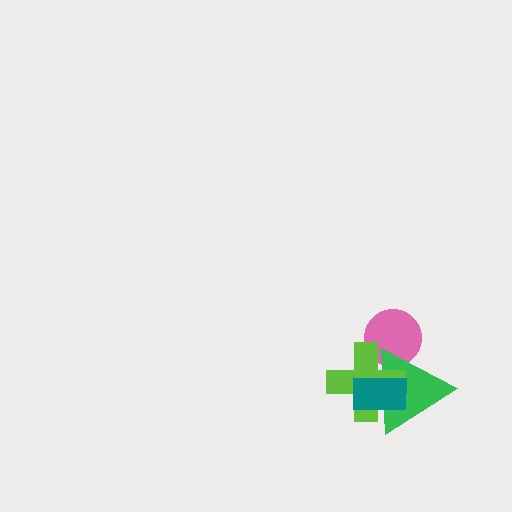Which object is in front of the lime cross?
The teal rectangle is in front of the lime cross.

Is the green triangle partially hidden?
Yes, it is partially covered by another shape.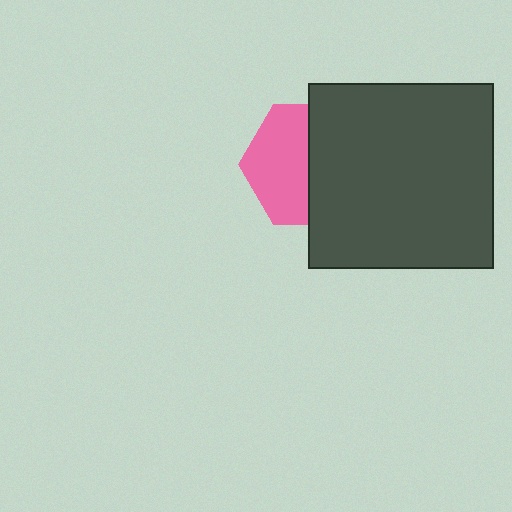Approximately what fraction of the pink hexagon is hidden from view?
Roughly 51% of the pink hexagon is hidden behind the dark gray square.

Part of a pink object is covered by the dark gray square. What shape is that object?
It is a hexagon.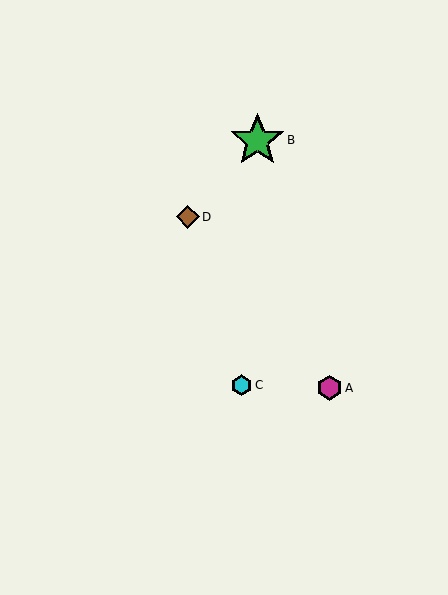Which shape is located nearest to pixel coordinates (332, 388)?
The magenta hexagon (labeled A) at (330, 388) is nearest to that location.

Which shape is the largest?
The green star (labeled B) is the largest.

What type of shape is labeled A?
Shape A is a magenta hexagon.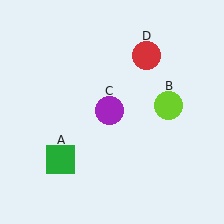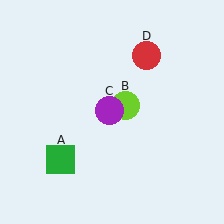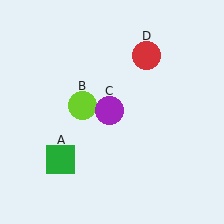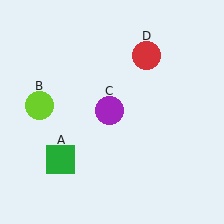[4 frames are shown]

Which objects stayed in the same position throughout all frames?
Green square (object A) and purple circle (object C) and red circle (object D) remained stationary.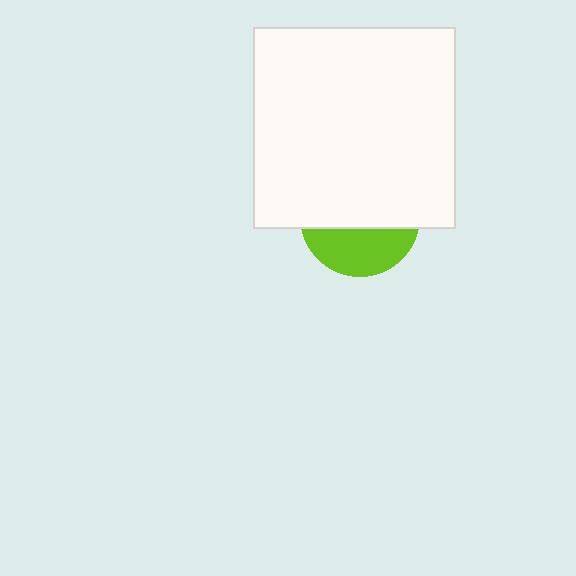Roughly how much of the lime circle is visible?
A small part of it is visible (roughly 37%).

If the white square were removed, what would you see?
You would see the complete lime circle.